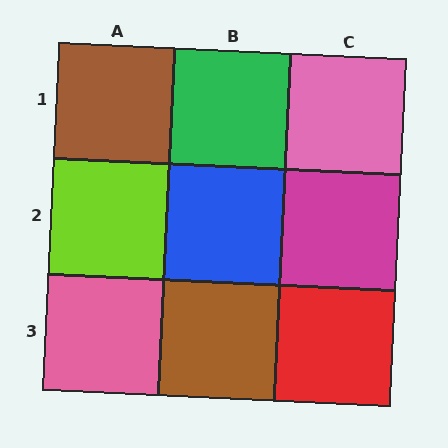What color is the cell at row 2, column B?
Blue.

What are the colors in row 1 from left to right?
Brown, green, pink.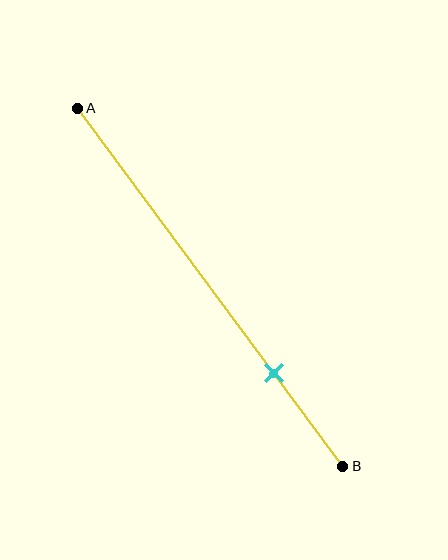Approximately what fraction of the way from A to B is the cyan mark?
The cyan mark is approximately 75% of the way from A to B.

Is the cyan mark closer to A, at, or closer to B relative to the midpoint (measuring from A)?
The cyan mark is closer to point B than the midpoint of segment AB.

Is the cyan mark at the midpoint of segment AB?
No, the mark is at about 75% from A, not at the 50% midpoint.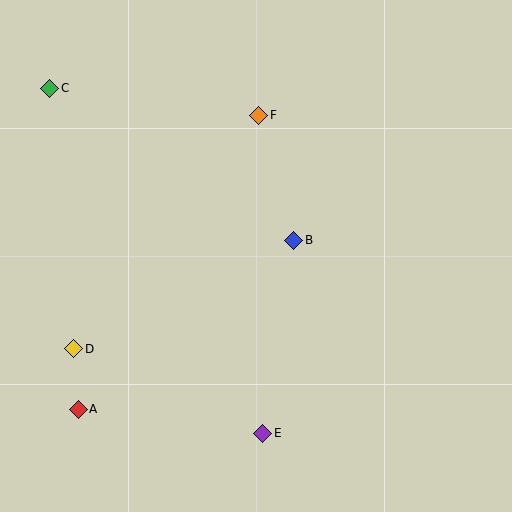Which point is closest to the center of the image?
Point B at (294, 240) is closest to the center.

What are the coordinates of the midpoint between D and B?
The midpoint between D and B is at (184, 295).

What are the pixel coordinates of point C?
Point C is at (50, 88).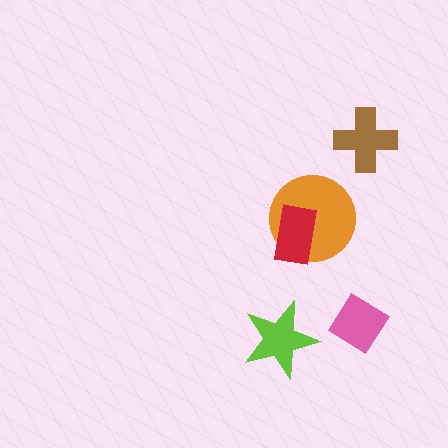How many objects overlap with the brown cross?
0 objects overlap with the brown cross.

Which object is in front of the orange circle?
The red rectangle is in front of the orange circle.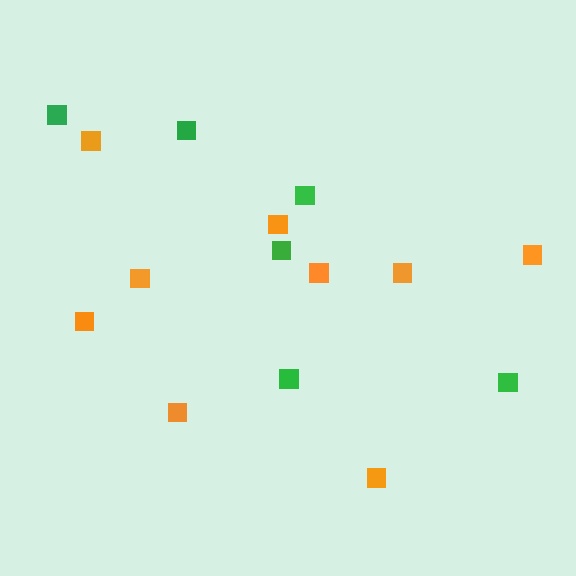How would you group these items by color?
There are 2 groups: one group of green squares (6) and one group of orange squares (9).